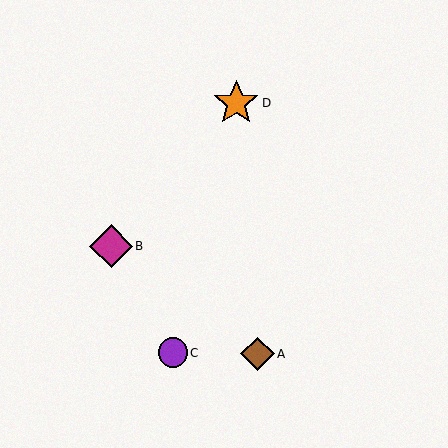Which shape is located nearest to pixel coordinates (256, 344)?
The brown diamond (labeled A) at (257, 354) is nearest to that location.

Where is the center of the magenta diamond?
The center of the magenta diamond is at (111, 246).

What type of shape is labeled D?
Shape D is an orange star.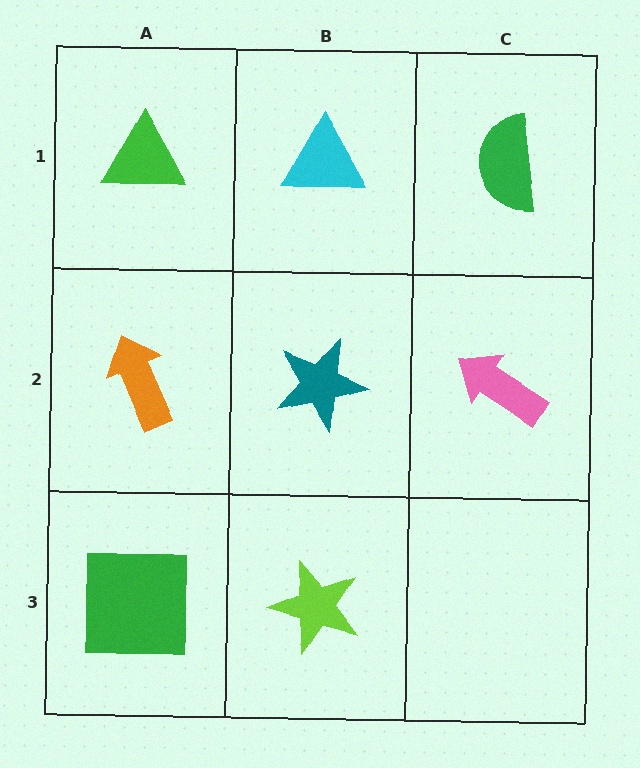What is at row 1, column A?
A green triangle.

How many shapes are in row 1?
3 shapes.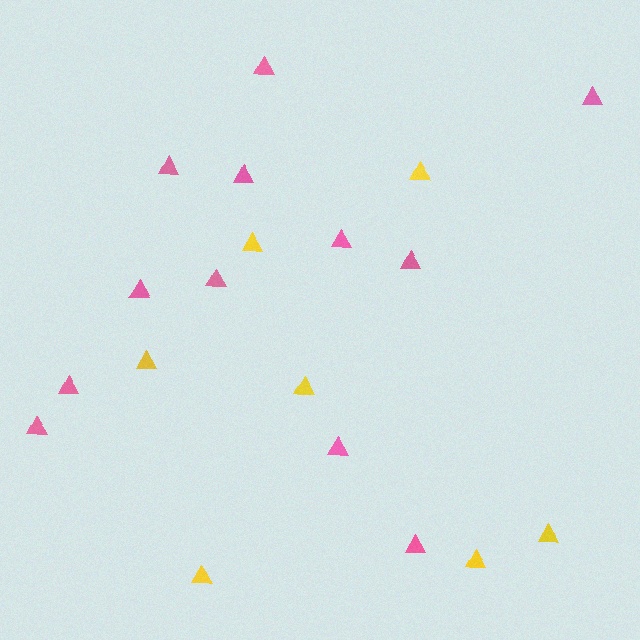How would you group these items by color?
There are 2 groups: one group of pink triangles (12) and one group of yellow triangles (7).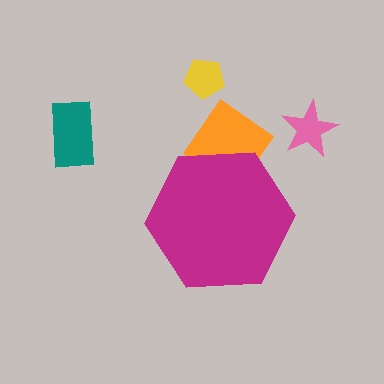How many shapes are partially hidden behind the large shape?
1 shape is partially hidden.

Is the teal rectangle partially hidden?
No, the teal rectangle is fully visible.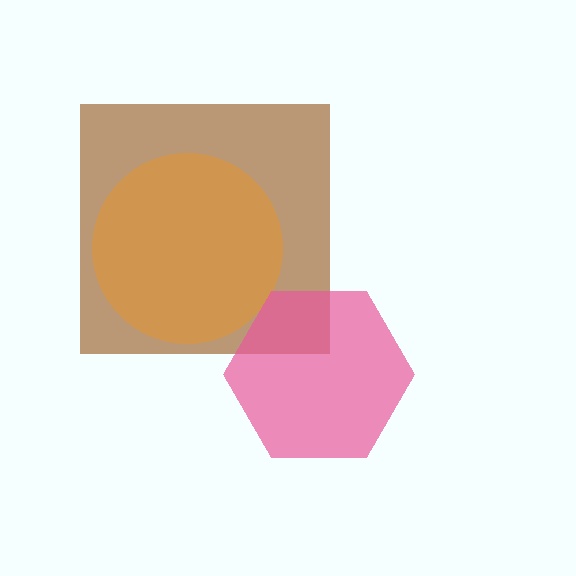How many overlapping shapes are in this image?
There are 3 overlapping shapes in the image.